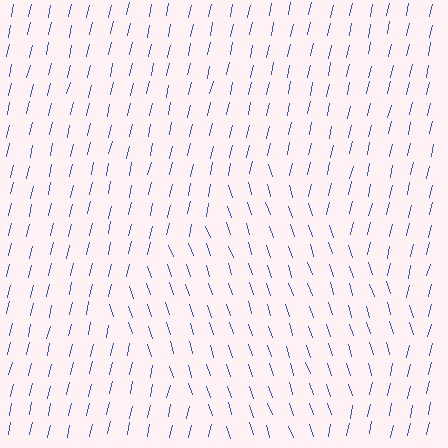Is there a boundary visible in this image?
Yes, there is a texture boundary formed by a change in line orientation.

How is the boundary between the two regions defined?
The boundary is defined purely by a change in line orientation (approximately 31 degrees difference). All lines are the same color and thickness.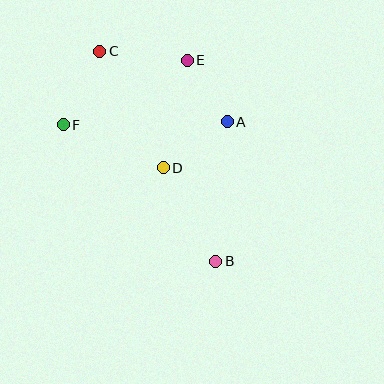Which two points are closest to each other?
Points A and E are closest to each other.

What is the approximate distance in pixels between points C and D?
The distance between C and D is approximately 132 pixels.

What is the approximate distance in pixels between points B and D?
The distance between B and D is approximately 107 pixels.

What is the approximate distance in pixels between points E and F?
The distance between E and F is approximately 139 pixels.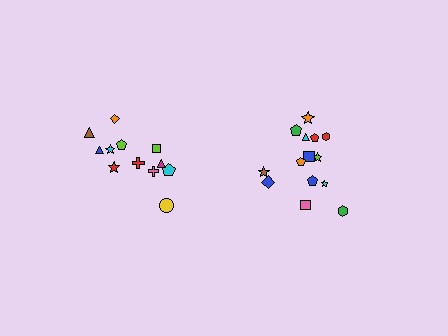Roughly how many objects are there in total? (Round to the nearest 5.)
Roughly 25 objects in total.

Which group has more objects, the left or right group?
The right group.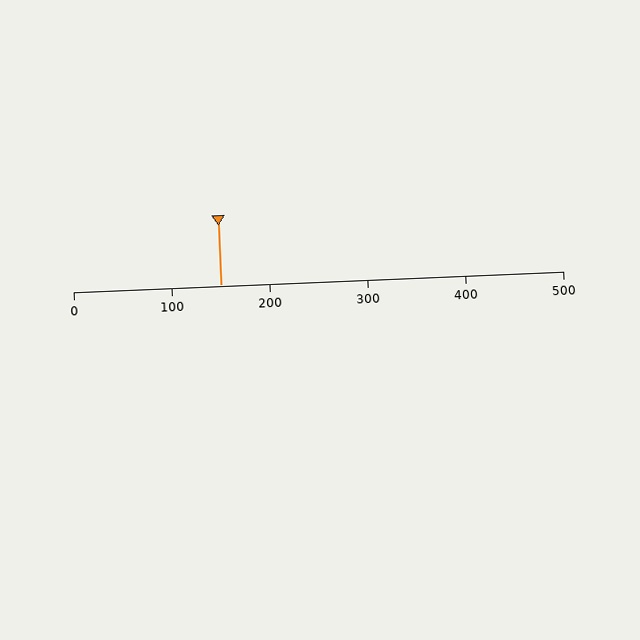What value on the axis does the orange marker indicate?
The marker indicates approximately 150.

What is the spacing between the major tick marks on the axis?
The major ticks are spaced 100 apart.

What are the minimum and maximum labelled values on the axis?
The axis runs from 0 to 500.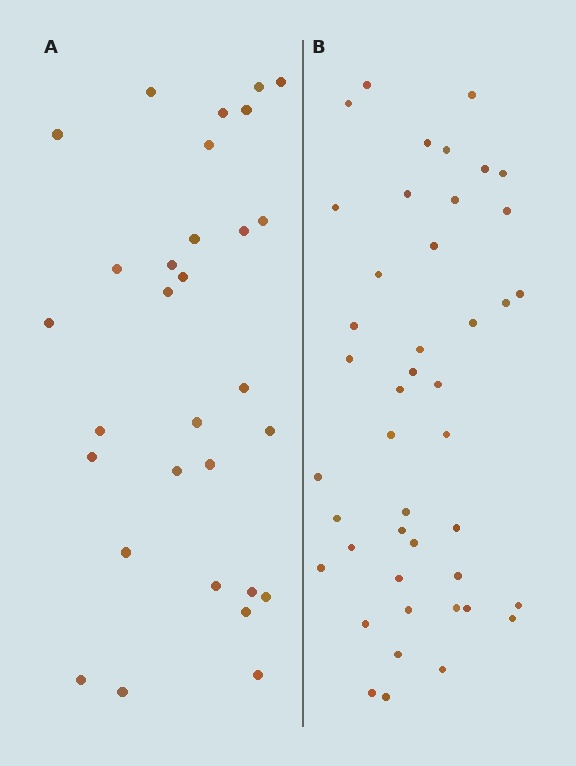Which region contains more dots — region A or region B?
Region B (the right region) has more dots.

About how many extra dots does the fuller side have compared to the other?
Region B has approximately 15 more dots than region A.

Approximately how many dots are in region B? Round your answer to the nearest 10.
About 40 dots. (The exact count is 44, which rounds to 40.)